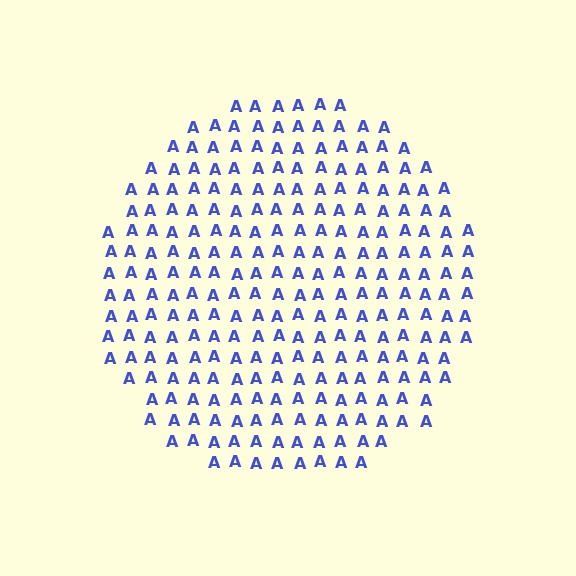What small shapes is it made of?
It is made of small letter A's.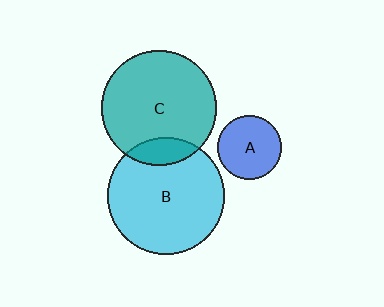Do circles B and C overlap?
Yes.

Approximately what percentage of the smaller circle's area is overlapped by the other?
Approximately 15%.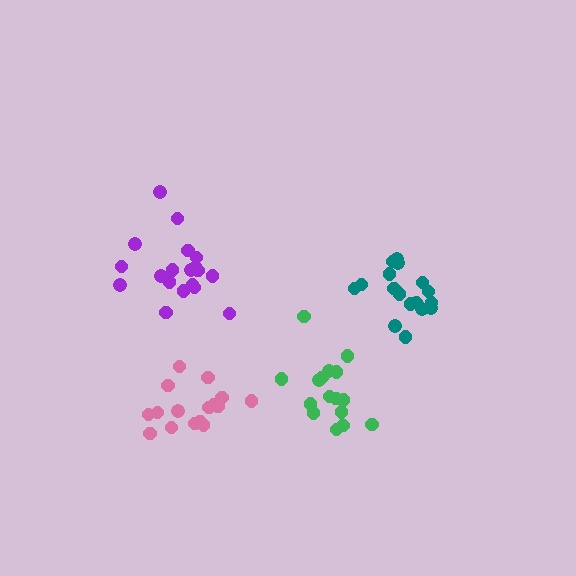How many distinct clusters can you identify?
There are 4 distinct clusters.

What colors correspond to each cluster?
The clusters are colored: purple, teal, green, pink.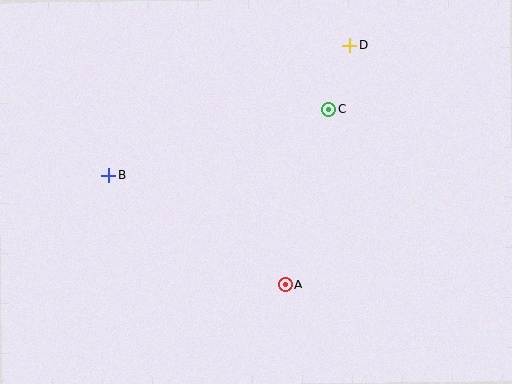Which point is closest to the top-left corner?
Point B is closest to the top-left corner.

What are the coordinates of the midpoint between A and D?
The midpoint between A and D is at (318, 165).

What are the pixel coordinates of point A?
Point A is at (285, 284).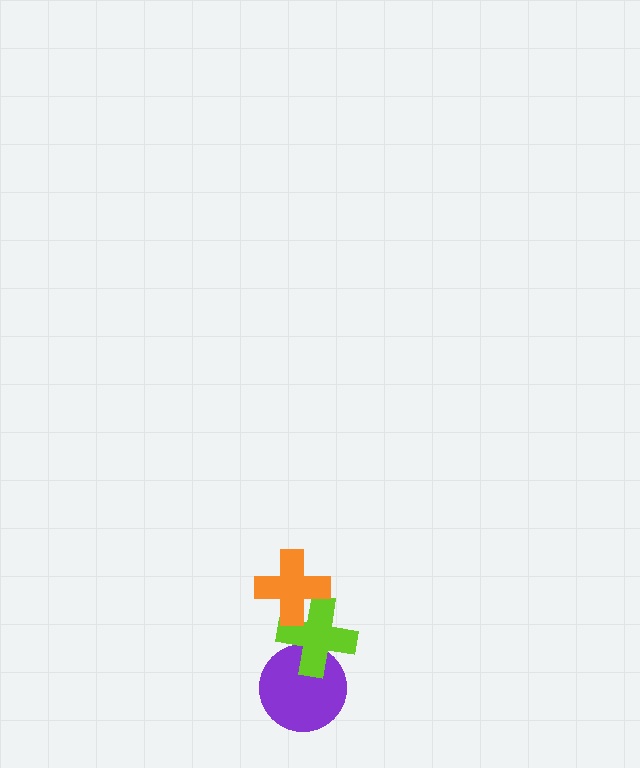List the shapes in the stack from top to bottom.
From top to bottom: the orange cross, the lime cross, the purple circle.